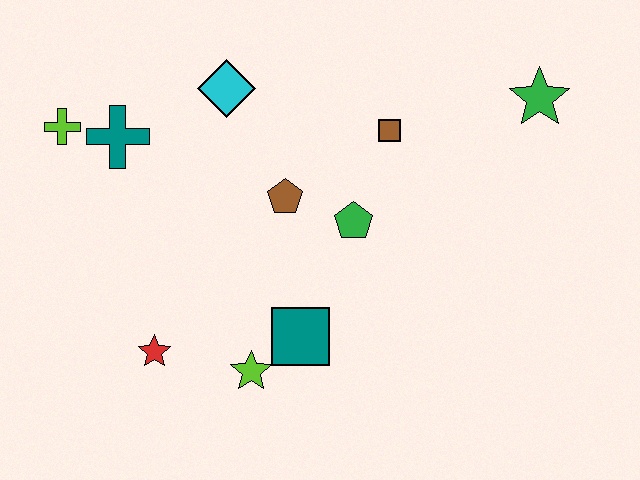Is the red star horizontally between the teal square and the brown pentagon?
No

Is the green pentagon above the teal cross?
No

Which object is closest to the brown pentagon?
The green pentagon is closest to the brown pentagon.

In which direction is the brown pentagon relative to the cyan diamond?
The brown pentagon is below the cyan diamond.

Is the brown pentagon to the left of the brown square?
Yes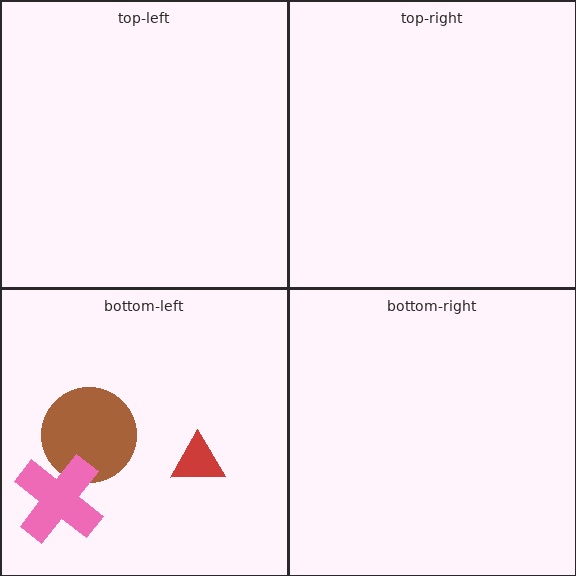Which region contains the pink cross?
The bottom-left region.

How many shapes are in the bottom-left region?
3.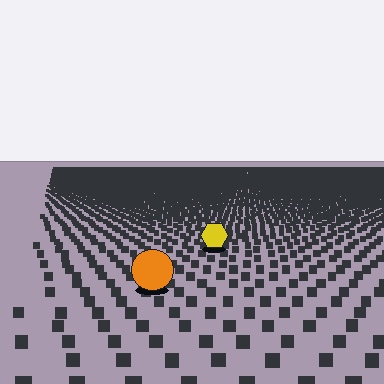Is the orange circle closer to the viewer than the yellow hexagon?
Yes. The orange circle is closer — you can tell from the texture gradient: the ground texture is coarser near it.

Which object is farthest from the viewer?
The yellow hexagon is farthest from the viewer. It appears smaller and the ground texture around it is denser.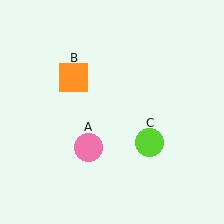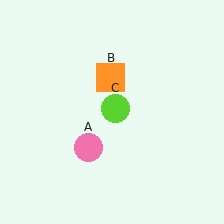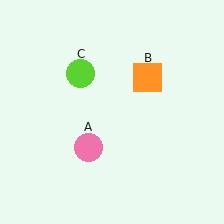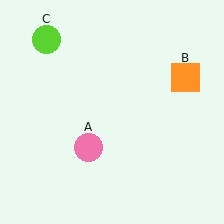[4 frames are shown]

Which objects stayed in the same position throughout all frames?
Pink circle (object A) remained stationary.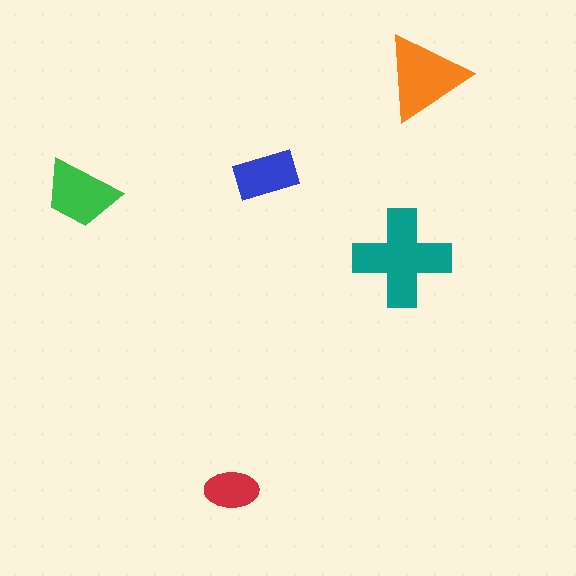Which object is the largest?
The teal cross.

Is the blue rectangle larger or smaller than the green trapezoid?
Smaller.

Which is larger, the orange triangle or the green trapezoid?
The orange triangle.